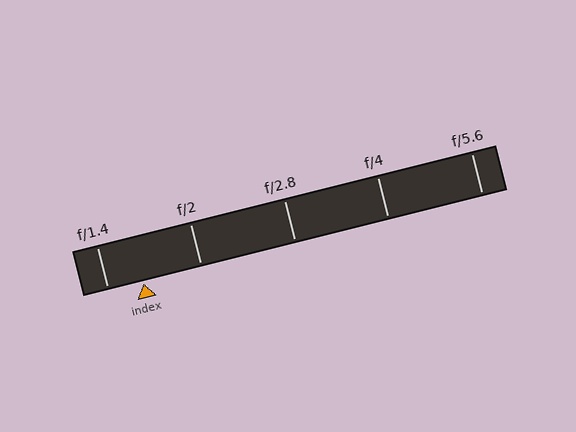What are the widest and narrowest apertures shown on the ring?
The widest aperture shown is f/1.4 and the narrowest is f/5.6.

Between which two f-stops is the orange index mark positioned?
The index mark is between f/1.4 and f/2.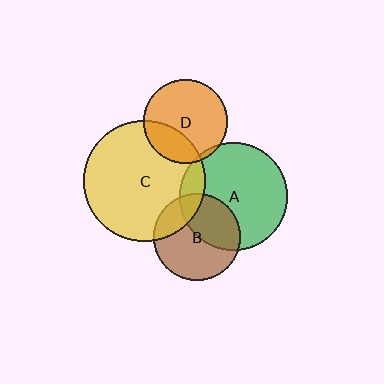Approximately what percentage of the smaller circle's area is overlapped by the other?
Approximately 15%.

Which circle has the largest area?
Circle C (yellow).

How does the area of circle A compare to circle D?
Approximately 1.6 times.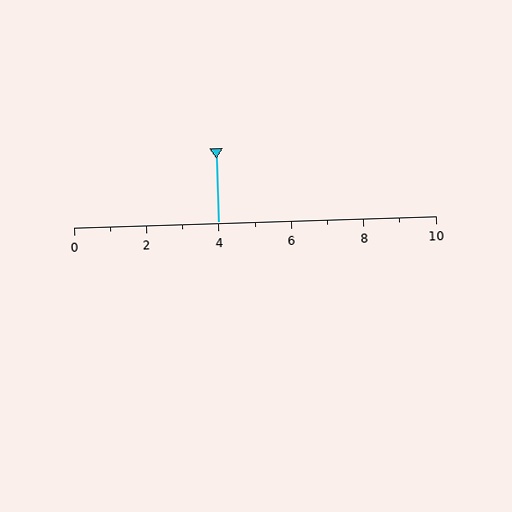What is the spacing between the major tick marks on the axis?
The major ticks are spaced 2 apart.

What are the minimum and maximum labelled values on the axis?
The axis runs from 0 to 10.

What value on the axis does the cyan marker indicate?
The marker indicates approximately 4.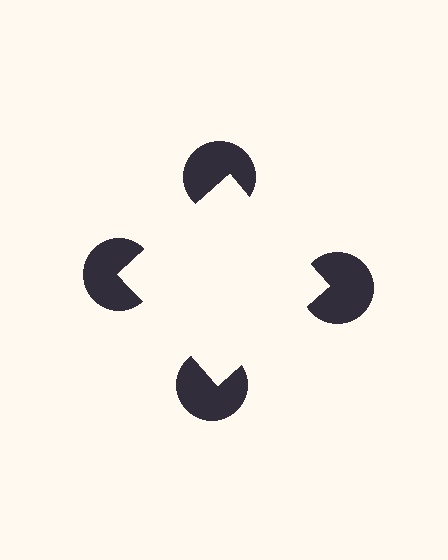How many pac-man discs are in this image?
There are 4 — one at each vertex of the illusory square.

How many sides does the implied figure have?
4 sides.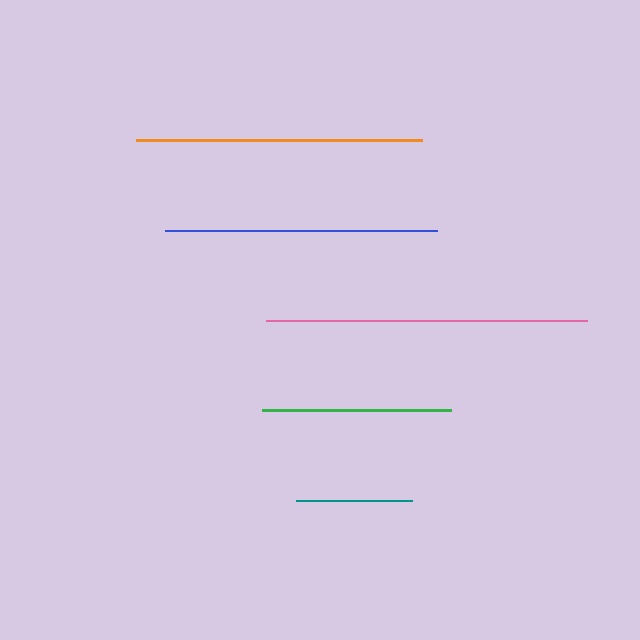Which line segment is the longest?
The pink line is the longest at approximately 322 pixels.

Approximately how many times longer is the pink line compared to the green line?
The pink line is approximately 1.7 times the length of the green line.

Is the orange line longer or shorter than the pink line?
The pink line is longer than the orange line.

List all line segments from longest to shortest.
From longest to shortest: pink, orange, blue, green, teal.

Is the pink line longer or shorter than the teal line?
The pink line is longer than the teal line.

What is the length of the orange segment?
The orange segment is approximately 285 pixels long.